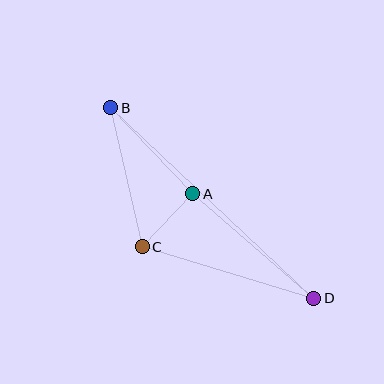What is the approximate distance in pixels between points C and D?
The distance between C and D is approximately 179 pixels.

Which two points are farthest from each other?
Points B and D are farthest from each other.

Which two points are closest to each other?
Points A and C are closest to each other.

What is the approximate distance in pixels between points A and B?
The distance between A and B is approximately 119 pixels.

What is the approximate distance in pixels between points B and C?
The distance between B and C is approximately 142 pixels.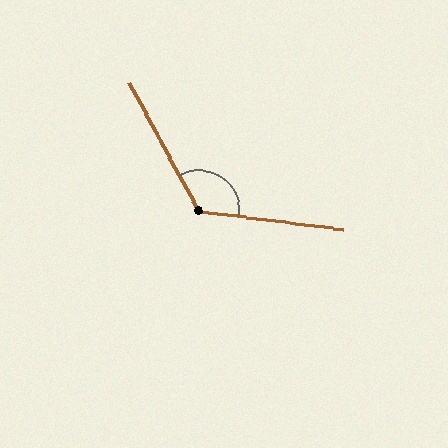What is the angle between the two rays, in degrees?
Approximately 126 degrees.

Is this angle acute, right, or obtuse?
It is obtuse.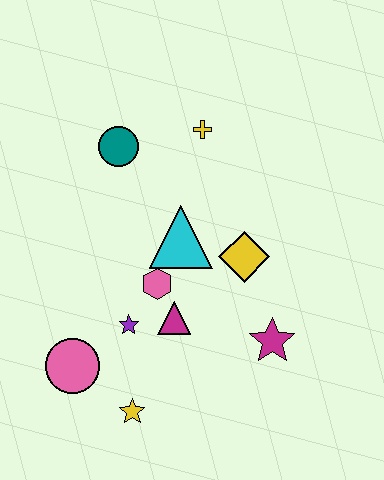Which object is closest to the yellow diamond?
The cyan triangle is closest to the yellow diamond.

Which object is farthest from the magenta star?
The teal circle is farthest from the magenta star.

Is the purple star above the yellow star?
Yes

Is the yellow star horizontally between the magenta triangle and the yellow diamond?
No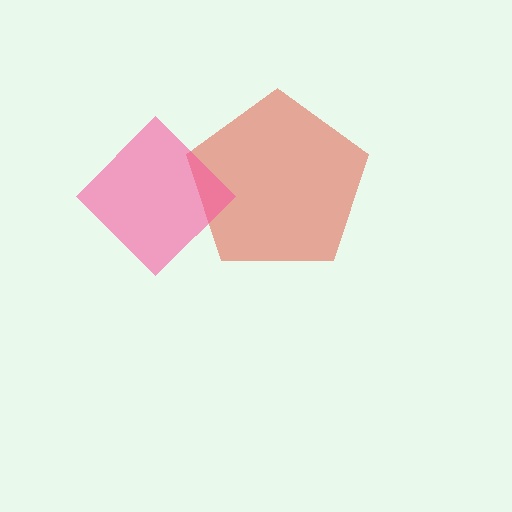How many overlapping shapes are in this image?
There are 2 overlapping shapes in the image.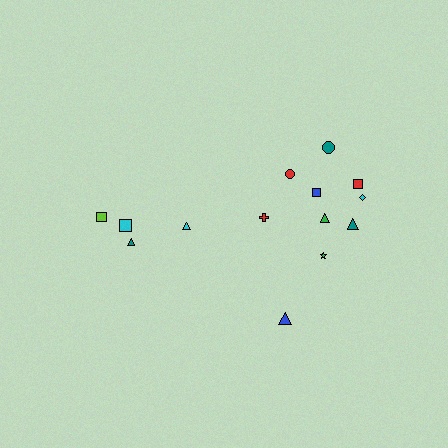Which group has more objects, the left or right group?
The right group.